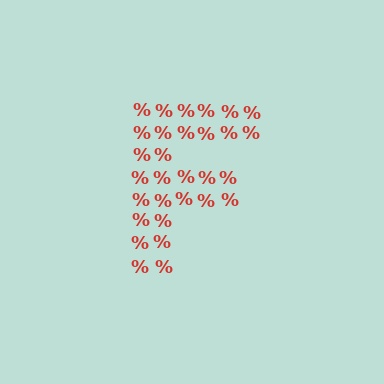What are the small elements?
The small elements are percent signs.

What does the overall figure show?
The overall figure shows the letter F.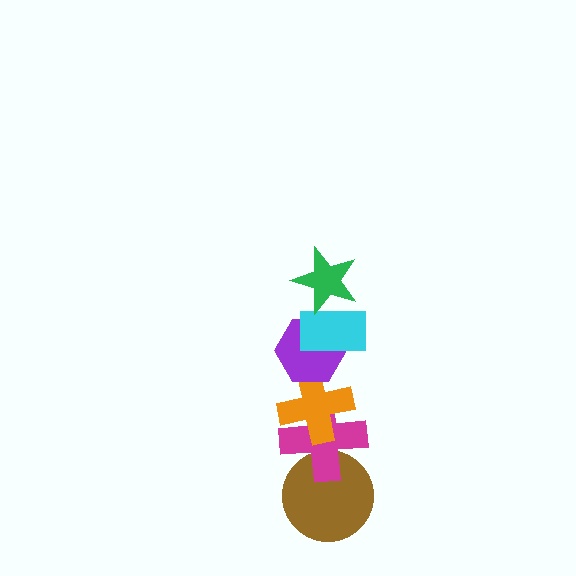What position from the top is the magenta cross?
The magenta cross is 5th from the top.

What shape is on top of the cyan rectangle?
The green star is on top of the cyan rectangle.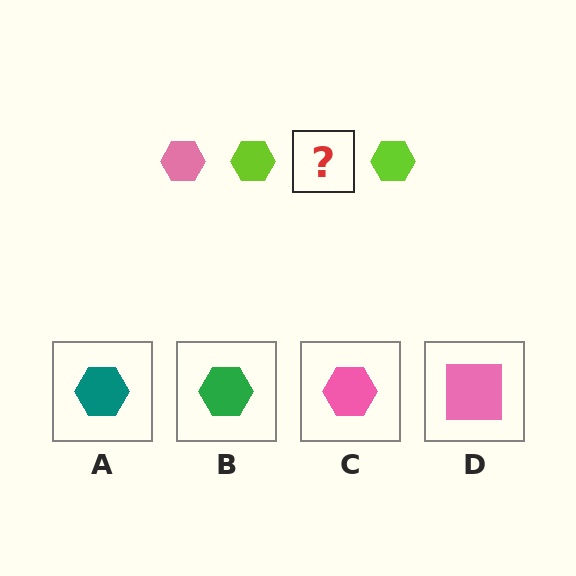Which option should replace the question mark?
Option C.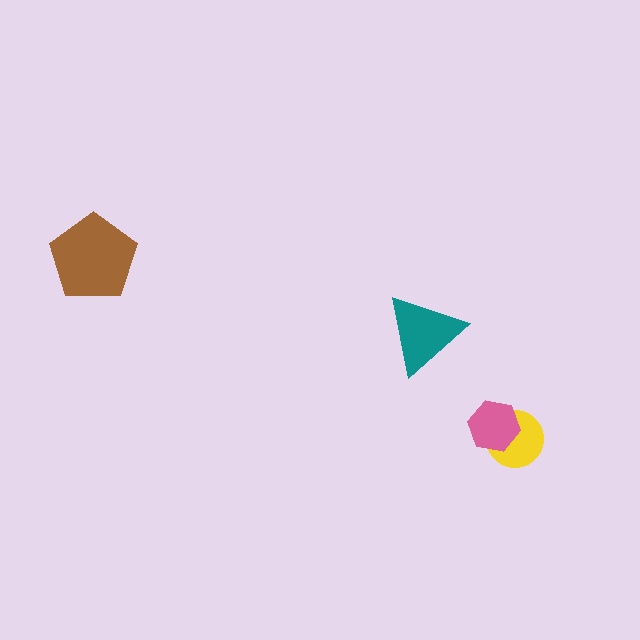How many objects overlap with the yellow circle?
1 object overlaps with the yellow circle.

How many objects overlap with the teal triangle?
0 objects overlap with the teal triangle.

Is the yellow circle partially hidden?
Yes, it is partially covered by another shape.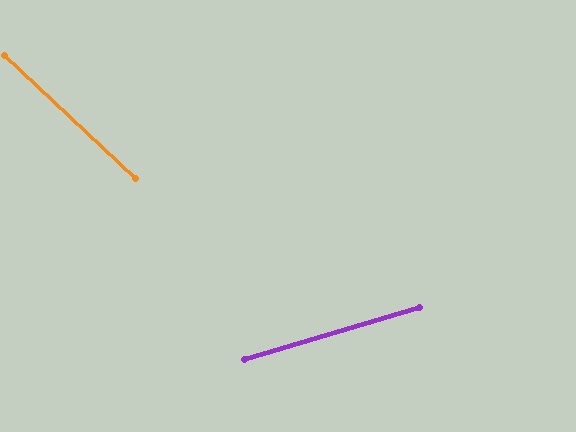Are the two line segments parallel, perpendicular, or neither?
Neither parallel nor perpendicular — they differ by about 60°.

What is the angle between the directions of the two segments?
Approximately 60 degrees.